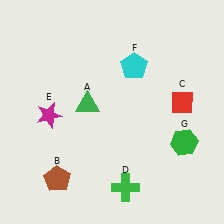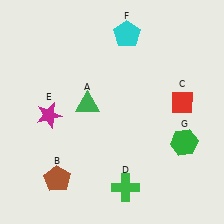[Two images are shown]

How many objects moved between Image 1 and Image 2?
1 object moved between the two images.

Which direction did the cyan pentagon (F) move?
The cyan pentagon (F) moved up.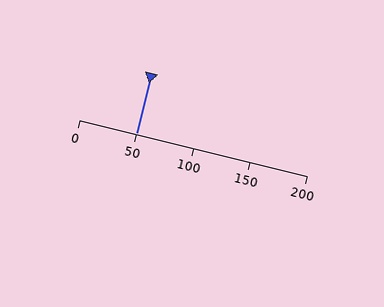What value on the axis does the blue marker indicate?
The marker indicates approximately 50.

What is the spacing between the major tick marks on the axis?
The major ticks are spaced 50 apart.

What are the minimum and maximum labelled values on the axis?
The axis runs from 0 to 200.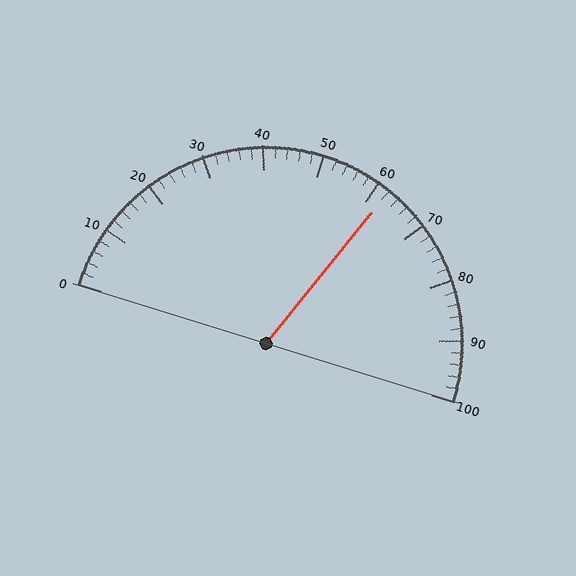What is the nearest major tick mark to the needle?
The nearest major tick mark is 60.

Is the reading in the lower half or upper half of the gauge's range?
The reading is in the upper half of the range (0 to 100).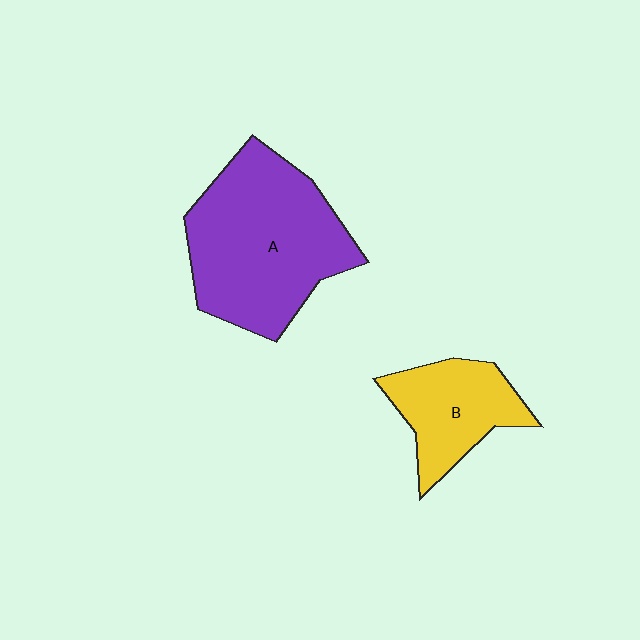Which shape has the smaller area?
Shape B (yellow).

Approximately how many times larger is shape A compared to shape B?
Approximately 2.0 times.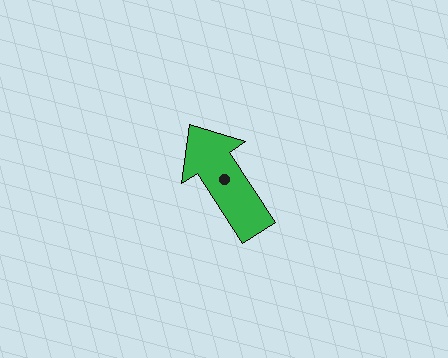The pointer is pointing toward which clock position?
Roughly 11 o'clock.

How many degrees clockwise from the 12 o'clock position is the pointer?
Approximately 327 degrees.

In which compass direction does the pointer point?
Northwest.